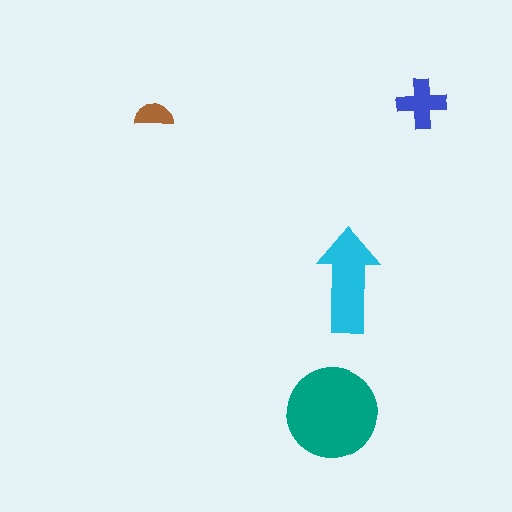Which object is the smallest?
The brown semicircle.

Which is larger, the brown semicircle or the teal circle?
The teal circle.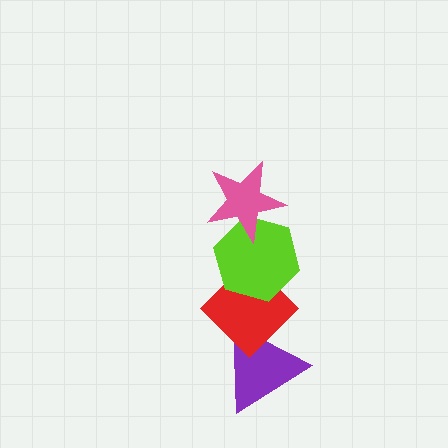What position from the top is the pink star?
The pink star is 1st from the top.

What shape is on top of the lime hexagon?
The pink star is on top of the lime hexagon.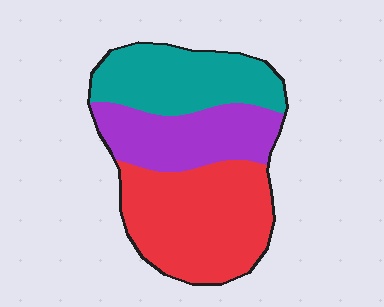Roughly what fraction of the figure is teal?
Teal covers around 30% of the figure.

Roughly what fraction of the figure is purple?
Purple covers 27% of the figure.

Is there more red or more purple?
Red.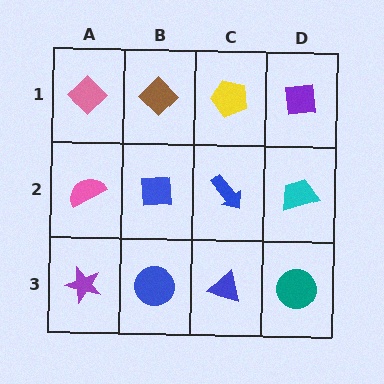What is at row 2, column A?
A pink semicircle.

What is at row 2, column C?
A blue arrow.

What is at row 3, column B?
A blue circle.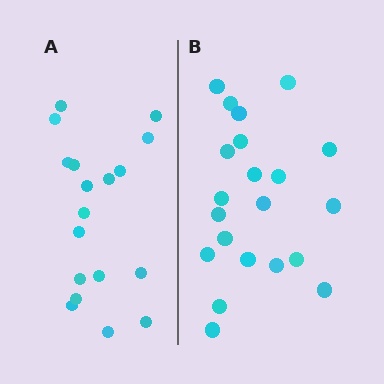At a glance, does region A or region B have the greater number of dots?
Region B (the right region) has more dots.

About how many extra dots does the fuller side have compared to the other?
Region B has just a few more — roughly 2 or 3 more dots than region A.